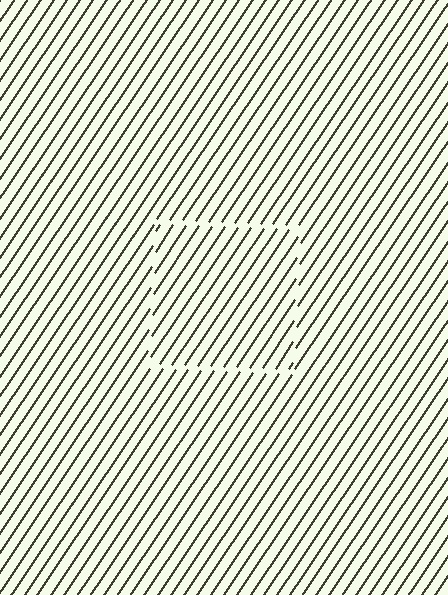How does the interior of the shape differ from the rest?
The interior of the shape contains the same grating, shifted by half a period — the contour is defined by the phase discontinuity where line-ends from the inner and outer gratings abut.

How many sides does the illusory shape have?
4 sides — the line-ends trace a square.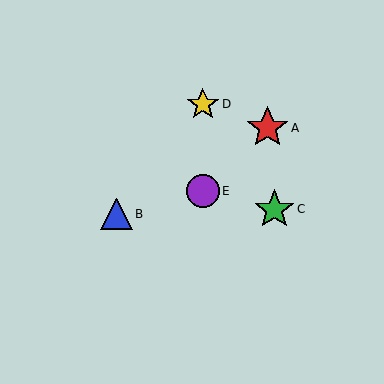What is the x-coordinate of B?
Object B is at x≈116.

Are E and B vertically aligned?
No, E is at x≈203 and B is at x≈116.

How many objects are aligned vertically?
2 objects (D, E) are aligned vertically.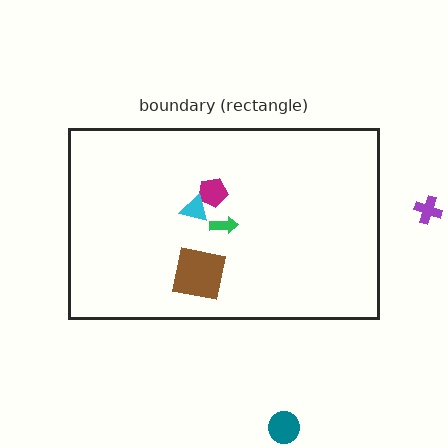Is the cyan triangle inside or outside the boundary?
Inside.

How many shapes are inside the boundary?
4 inside, 2 outside.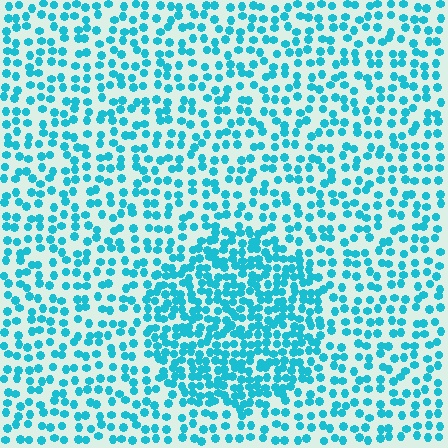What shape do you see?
I see a circle.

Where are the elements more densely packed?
The elements are more densely packed inside the circle boundary.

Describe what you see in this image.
The image contains small cyan elements arranged at two different densities. A circle-shaped region is visible where the elements are more densely packed than the surrounding area.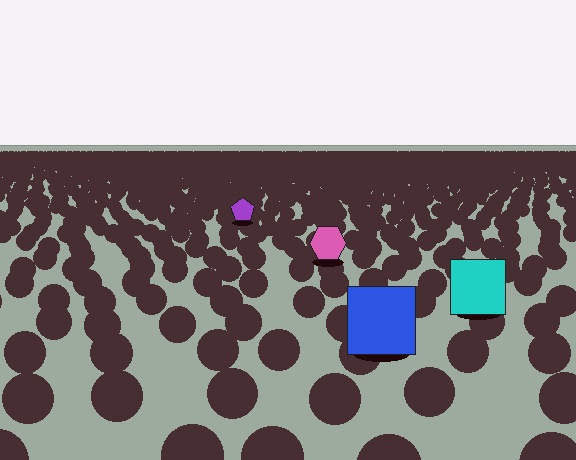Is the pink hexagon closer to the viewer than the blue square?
No. The blue square is closer — you can tell from the texture gradient: the ground texture is coarser near it.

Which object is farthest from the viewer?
The purple pentagon is farthest from the viewer. It appears smaller and the ground texture around it is denser.